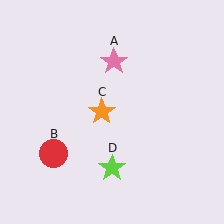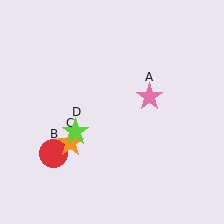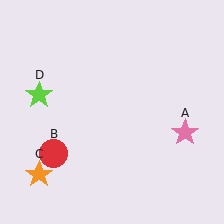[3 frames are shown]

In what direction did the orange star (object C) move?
The orange star (object C) moved down and to the left.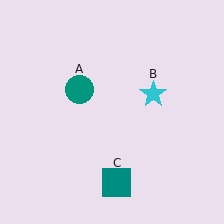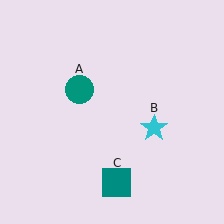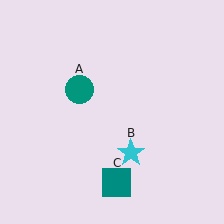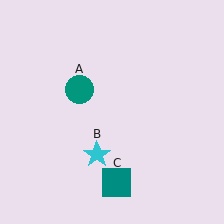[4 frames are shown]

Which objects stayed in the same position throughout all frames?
Teal circle (object A) and teal square (object C) remained stationary.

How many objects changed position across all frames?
1 object changed position: cyan star (object B).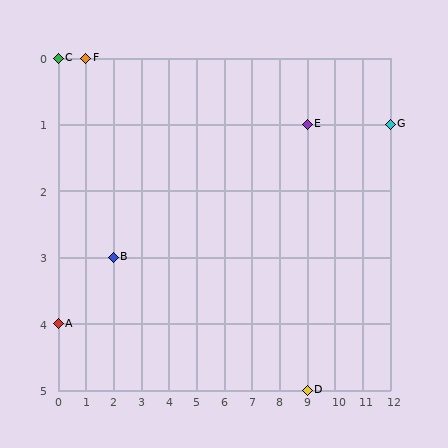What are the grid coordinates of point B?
Point B is at grid coordinates (2, 3).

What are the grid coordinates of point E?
Point E is at grid coordinates (9, 1).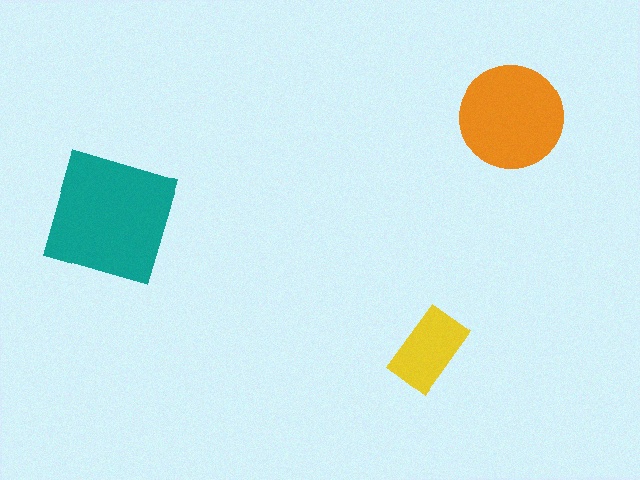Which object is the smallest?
The yellow rectangle.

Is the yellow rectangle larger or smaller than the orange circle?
Smaller.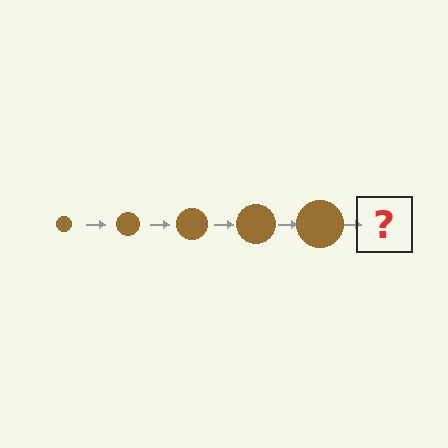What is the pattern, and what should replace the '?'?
The pattern is that the circle gets progressively larger each step. The '?' should be a brown circle, larger than the previous one.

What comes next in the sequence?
The next element should be a brown circle, larger than the previous one.